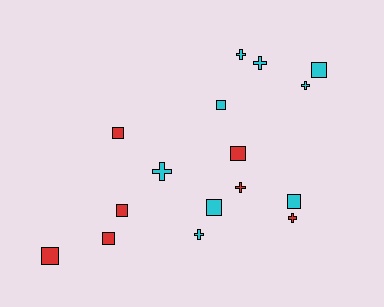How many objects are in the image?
There are 16 objects.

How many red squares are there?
There are 5 red squares.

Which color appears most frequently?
Cyan, with 9 objects.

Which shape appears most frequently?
Square, with 9 objects.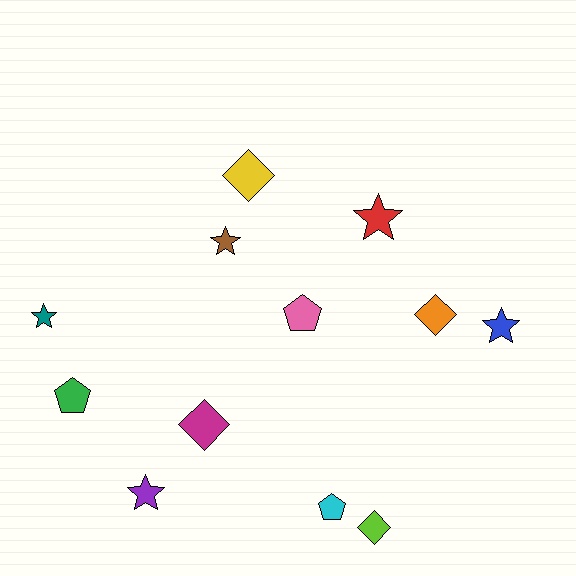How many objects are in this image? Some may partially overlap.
There are 12 objects.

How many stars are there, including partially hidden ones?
There are 5 stars.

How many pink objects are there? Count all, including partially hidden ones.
There is 1 pink object.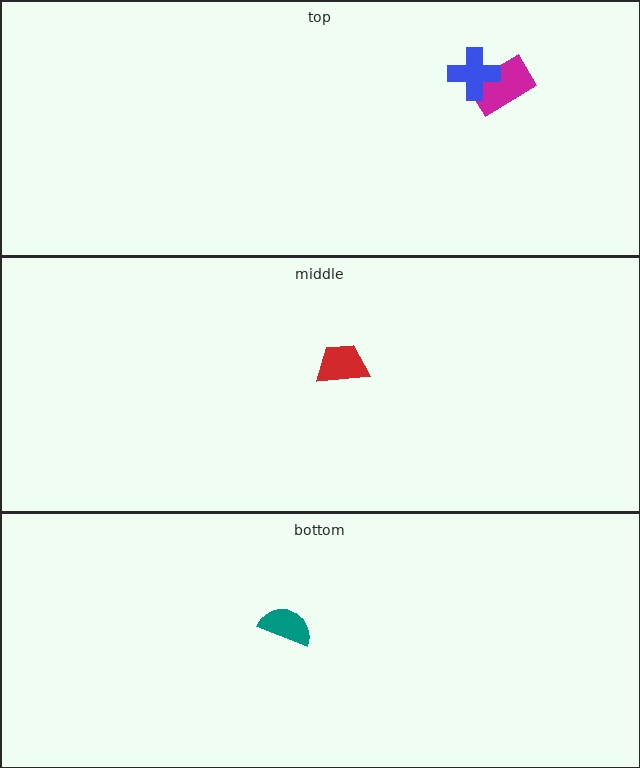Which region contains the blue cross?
The top region.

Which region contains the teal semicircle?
The bottom region.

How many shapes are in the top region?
2.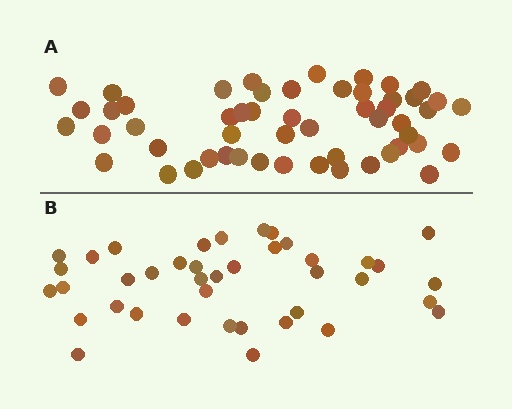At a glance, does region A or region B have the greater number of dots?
Region A (the top region) has more dots.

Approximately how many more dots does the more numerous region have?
Region A has approximately 15 more dots than region B.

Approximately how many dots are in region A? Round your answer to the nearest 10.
About 50 dots. (The exact count is 53, which rounds to 50.)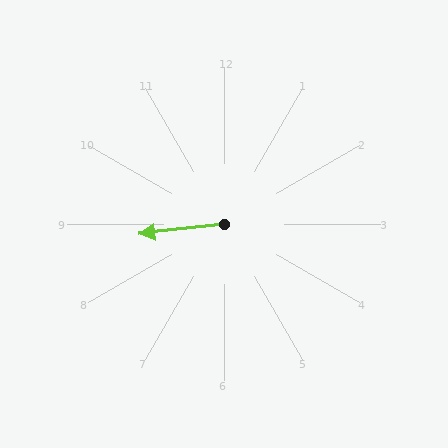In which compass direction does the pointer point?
West.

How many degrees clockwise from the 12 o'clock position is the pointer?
Approximately 264 degrees.